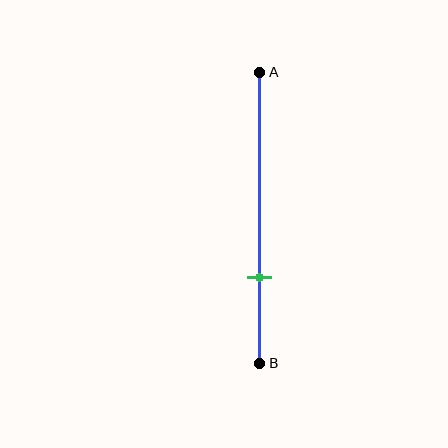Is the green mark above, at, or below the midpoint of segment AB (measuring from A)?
The green mark is below the midpoint of segment AB.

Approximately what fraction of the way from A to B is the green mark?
The green mark is approximately 70% of the way from A to B.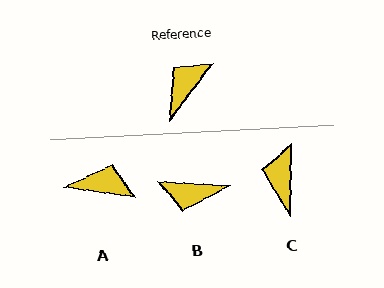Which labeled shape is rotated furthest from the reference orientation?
B, about 124 degrees away.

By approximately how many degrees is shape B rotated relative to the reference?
Approximately 124 degrees counter-clockwise.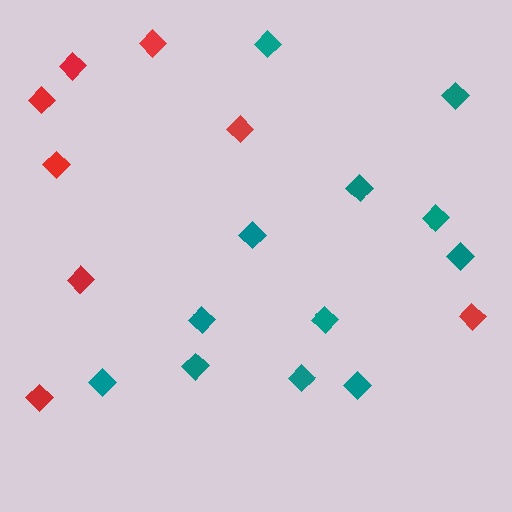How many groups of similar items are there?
There are 2 groups: one group of red diamonds (8) and one group of teal diamonds (12).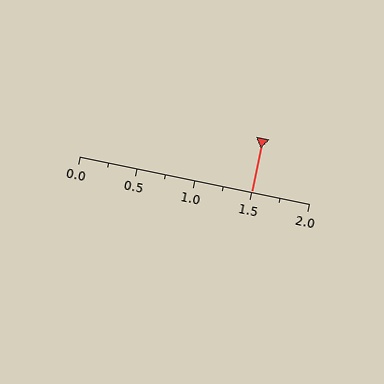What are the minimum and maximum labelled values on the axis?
The axis runs from 0.0 to 2.0.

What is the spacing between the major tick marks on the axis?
The major ticks are spaced 0.5 apart.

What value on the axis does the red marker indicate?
The marker indicates approximately 1.5.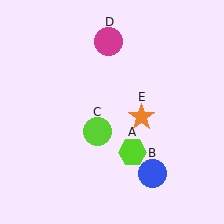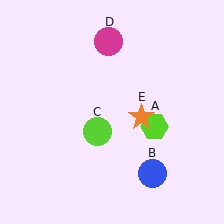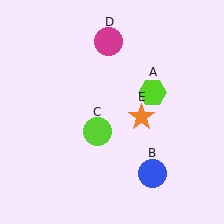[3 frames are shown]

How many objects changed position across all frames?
1 object changed position: lime hexagon (object A).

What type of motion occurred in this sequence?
The lime hexagon (object A) rotated counterclockwise around the center of the scene.